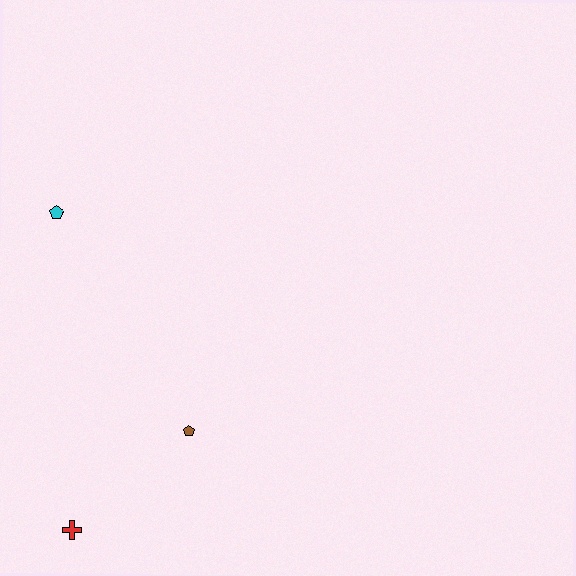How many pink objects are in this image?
There are no pink objects.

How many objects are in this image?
There are 3 objects.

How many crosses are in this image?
There is 1 cross.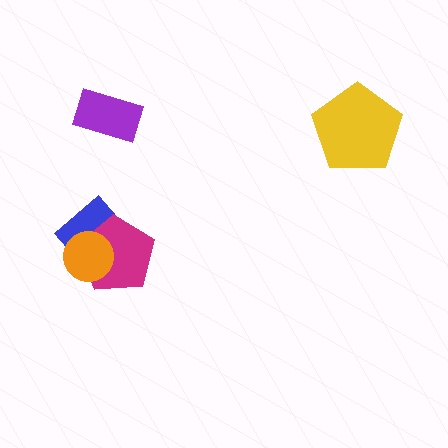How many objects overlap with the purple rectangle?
0 objects overlap with the purple rectangle.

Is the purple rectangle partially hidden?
No, no other shape covers it.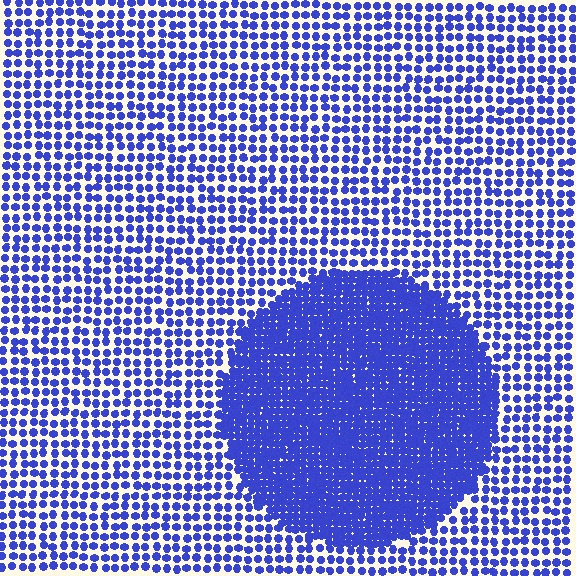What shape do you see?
I see a circle.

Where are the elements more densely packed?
The elements are more densely packed inside the circle boundary.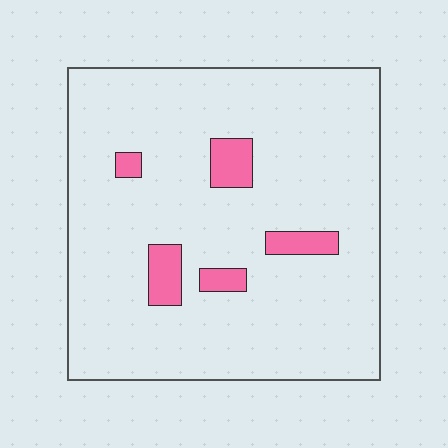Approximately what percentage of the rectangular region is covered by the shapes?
Approximately 10%.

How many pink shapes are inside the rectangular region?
5.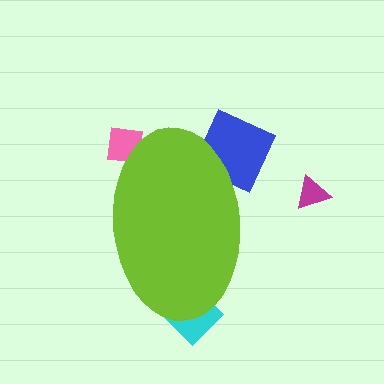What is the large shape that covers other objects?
A lime ellipse.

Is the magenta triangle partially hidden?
No, the magenta triangle is fully visible.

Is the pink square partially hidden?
Yes, the pink square is partially hidden behind the lime ellipse.